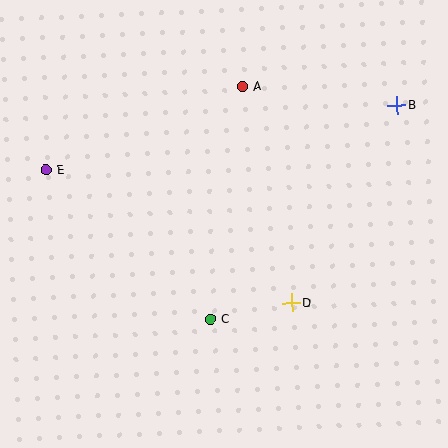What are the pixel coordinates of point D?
Point D is at (292, 303).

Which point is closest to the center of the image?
Point C at (210, 319) is closest to the center.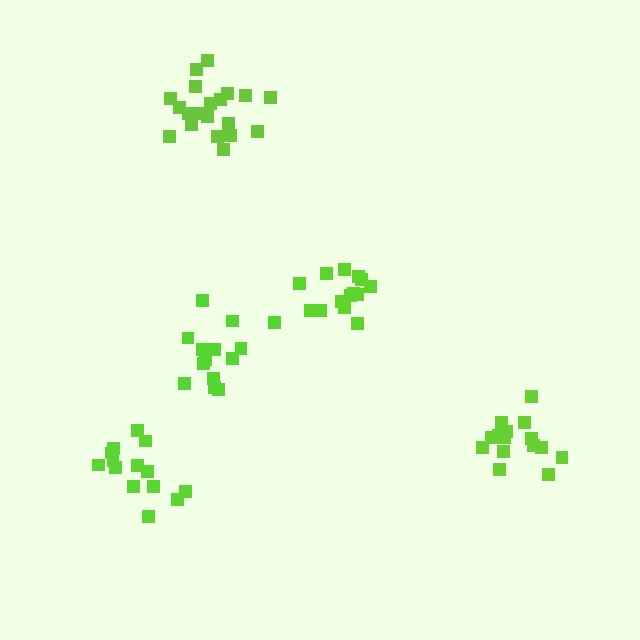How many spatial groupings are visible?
There are 5 spatial groupings.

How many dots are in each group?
Group 1: 16 dots, Group 2: 14 dots, Group 3: 20 dots, Group 4: 15 dots, Group 5: 14 dots (79 total).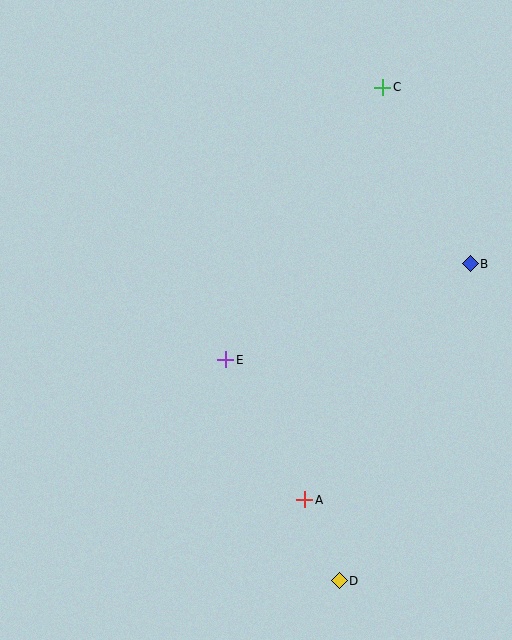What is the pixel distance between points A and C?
The distance between A and C is 420 pixels.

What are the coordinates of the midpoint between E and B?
The midpoint between E and B is at (348, 312).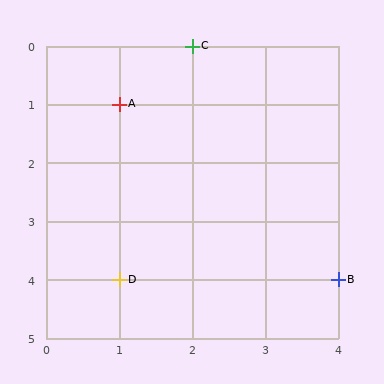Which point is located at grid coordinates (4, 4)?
Point B is at (4, 4).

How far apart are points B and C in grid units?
Points B and C are 2 columns and 4 rows apart (about 4.5 grid units diagonally).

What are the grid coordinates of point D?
Point D is at grid coordinates (1, 4).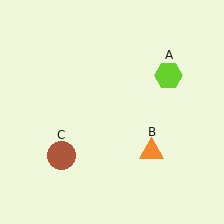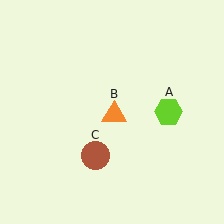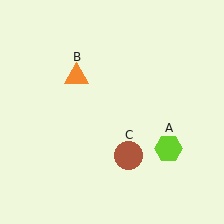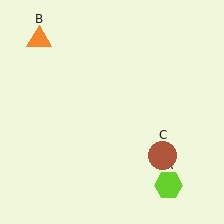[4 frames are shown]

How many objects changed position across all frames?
3 objects changed position: lime hexagon (object A), orange triangle (object B), brown circle (object C).